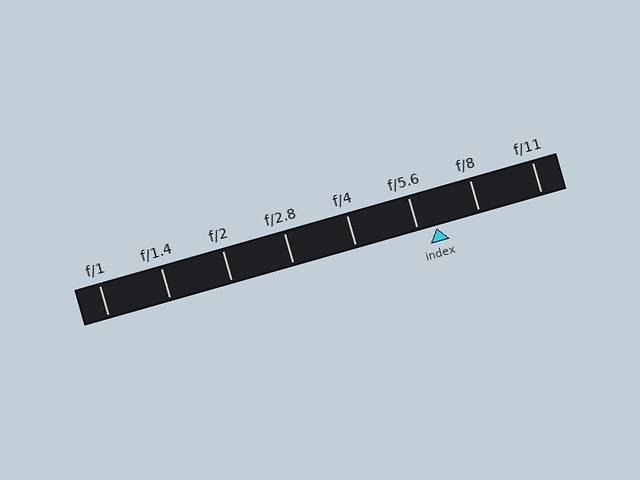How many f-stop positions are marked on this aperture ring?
There are 8 f-stop positions marked.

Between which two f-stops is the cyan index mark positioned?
The index mark is between f/5.6 and f/8.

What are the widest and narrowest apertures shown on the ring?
The widest aperture shown is f/1 and the narrowest is f/11.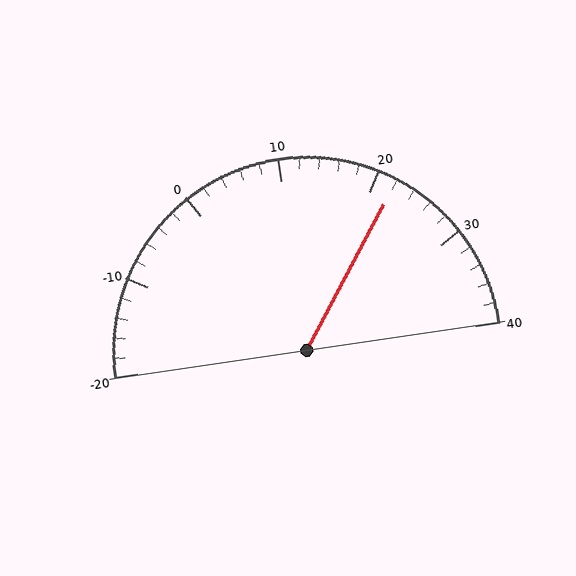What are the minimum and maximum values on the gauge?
The gauge ranges from -20 to 40.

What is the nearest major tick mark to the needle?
The nearest major tick mark is 20.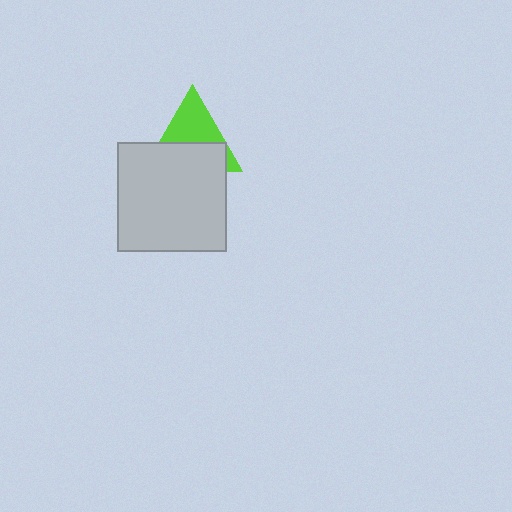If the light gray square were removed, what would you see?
You would see the complete lime triangle.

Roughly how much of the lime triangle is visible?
About half of it is visible (roughly 48%).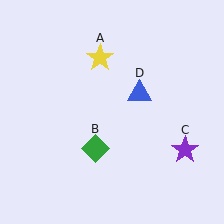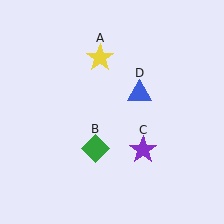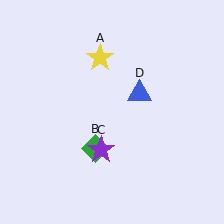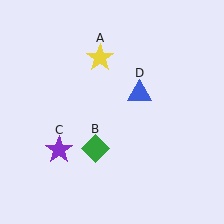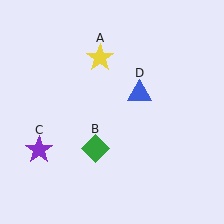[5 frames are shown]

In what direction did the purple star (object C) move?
The purple star (object C) moved left.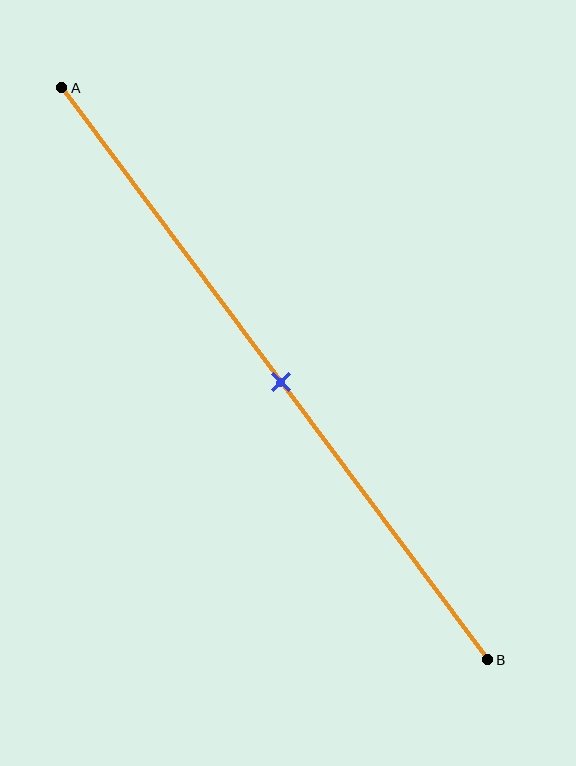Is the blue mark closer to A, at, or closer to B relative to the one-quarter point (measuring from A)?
The blue mark is closer to point B than the one-quarter point of segment AB.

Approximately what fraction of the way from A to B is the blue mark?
The blue mark is approximately 50% of the way from A to B.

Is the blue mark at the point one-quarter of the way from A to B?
No, the mark is at about 50% from A, not at the 25% one-quarter point.